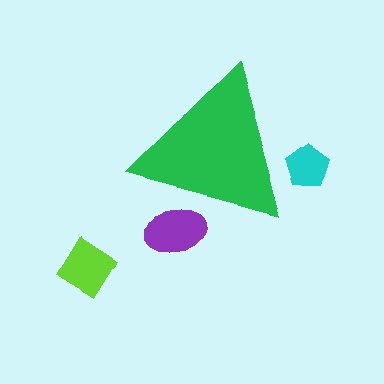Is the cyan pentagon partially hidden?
Yes, the cyan pentagon is partially hidden behind the green triangle.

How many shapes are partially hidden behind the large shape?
2 shapes are partially hidden.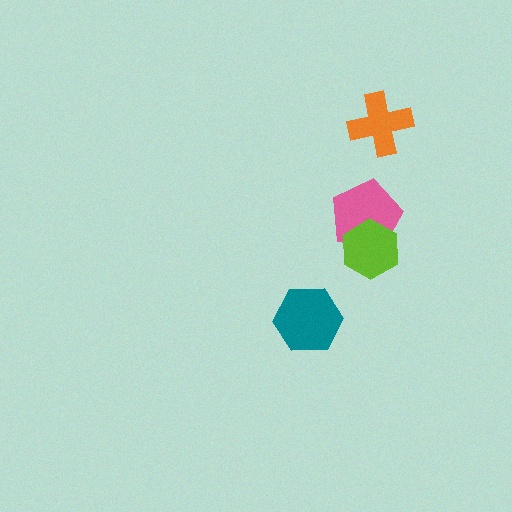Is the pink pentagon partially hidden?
Yes, it is partially covered by another shape.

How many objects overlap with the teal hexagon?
0 objects overlap with the teal hexagon.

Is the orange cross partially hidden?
No, no other shape covers it.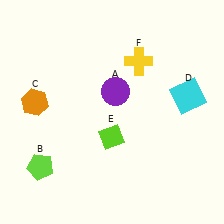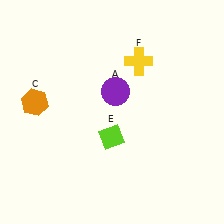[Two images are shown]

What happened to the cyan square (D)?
The cyan square (D) was removed in Image 2. It was in the top-right area of Image 1.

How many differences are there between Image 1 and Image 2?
There are 2 differences between the two images.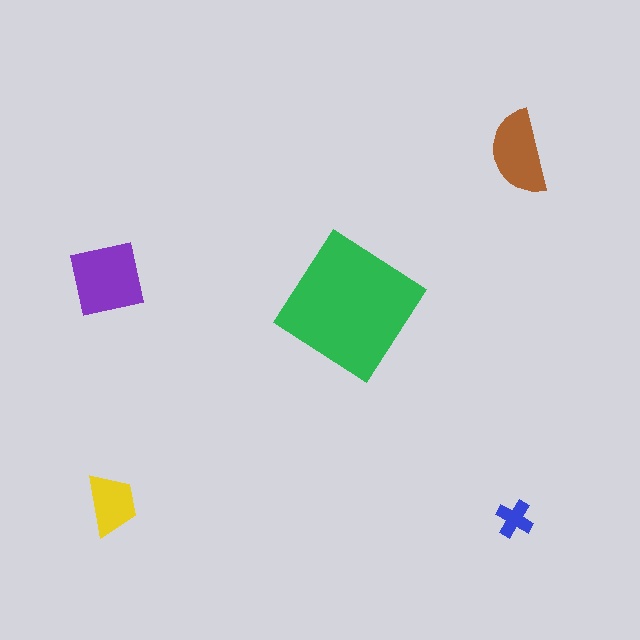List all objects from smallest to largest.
The blue cross, the yellow trapezoid, the brown semicircle, the purple square, the green diamond.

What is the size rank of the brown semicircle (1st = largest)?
3rd.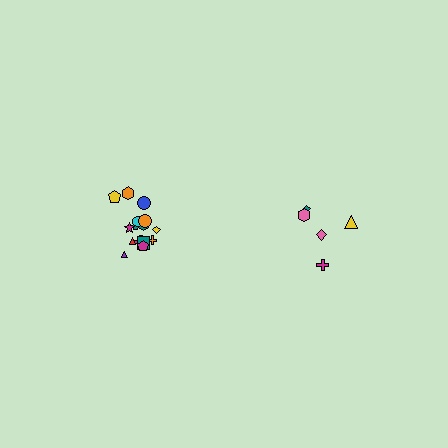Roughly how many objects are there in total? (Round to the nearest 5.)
Roughly 20 objects in total.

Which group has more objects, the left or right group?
The left group.